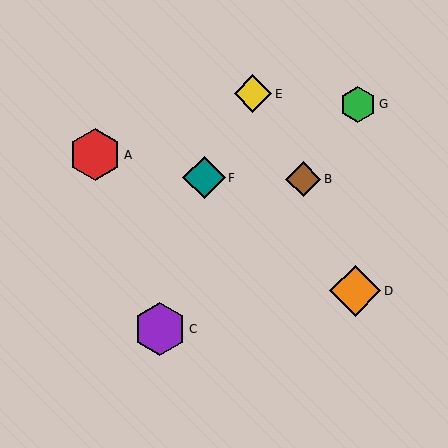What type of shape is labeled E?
Shape E is a yellow diamond.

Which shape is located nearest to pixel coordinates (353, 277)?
The orange diamond (labeled D) at (355, 291) is nearest to that location.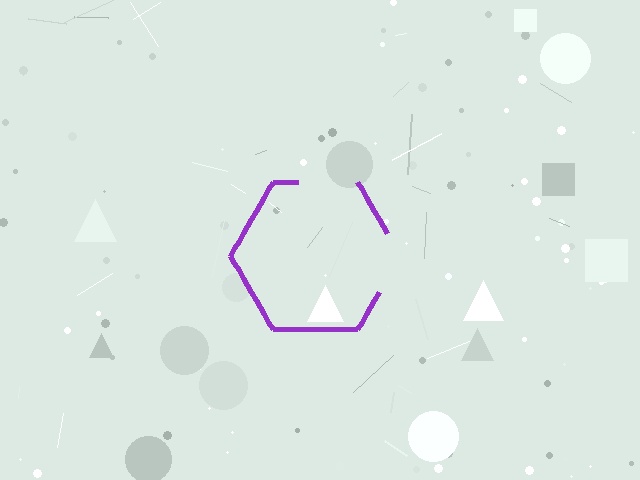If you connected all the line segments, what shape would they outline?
They would outline a hexagon.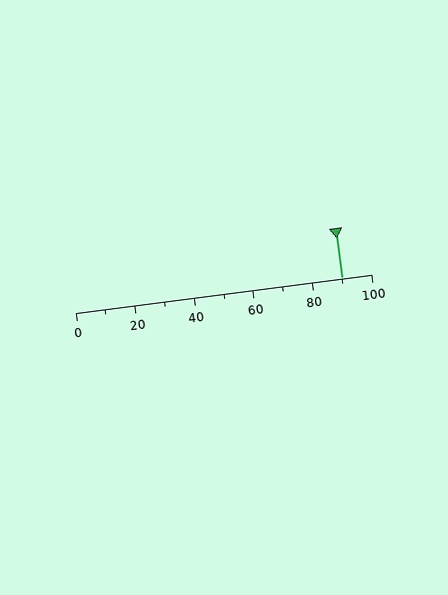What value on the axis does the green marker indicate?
The marker indicates approximately 90.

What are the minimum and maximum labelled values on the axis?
The axis runs from 0 to 100.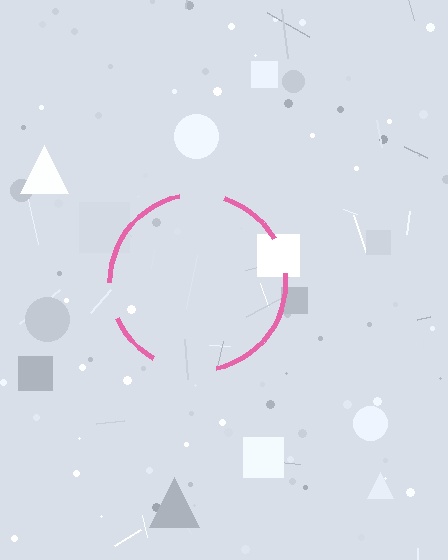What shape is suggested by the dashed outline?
The dashed outline suggests a circle.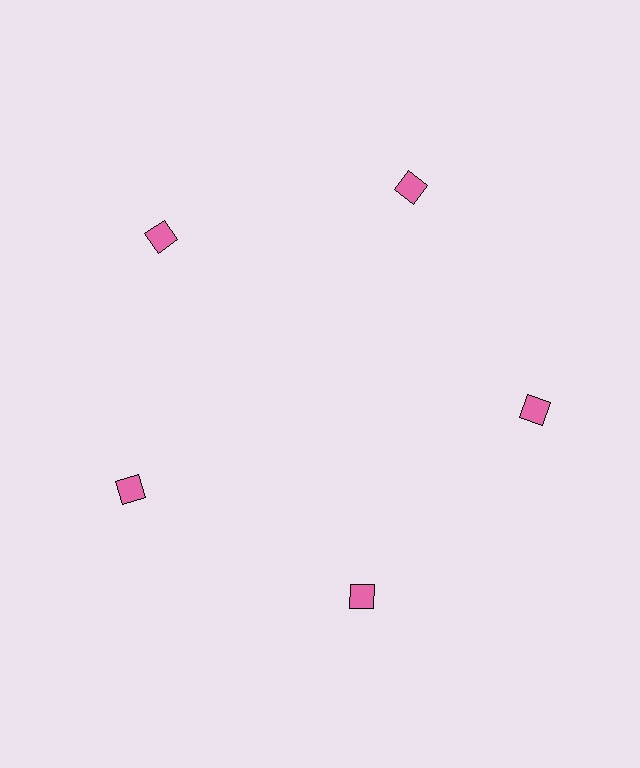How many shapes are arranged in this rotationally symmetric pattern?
There are 5 shapes, arranged in 5 groups of 1.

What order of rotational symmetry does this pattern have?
This pattern has 5-fold rotational symmetry.